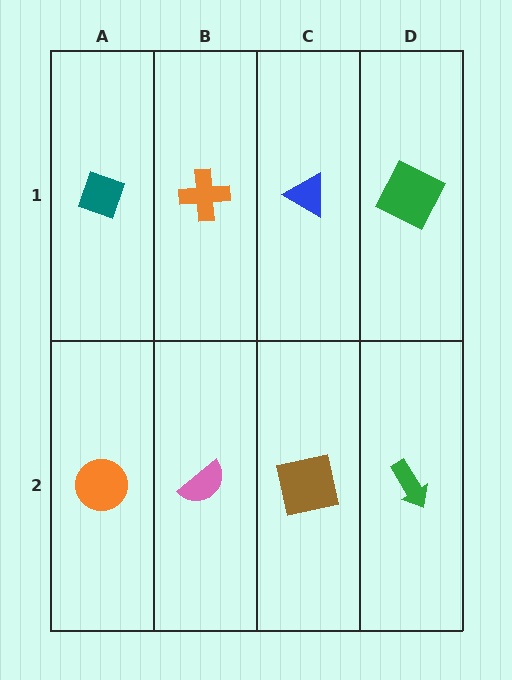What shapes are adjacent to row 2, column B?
An orange cross (row 1, column B), an orange circle (row 2, column A), a brown square (row 2, column C).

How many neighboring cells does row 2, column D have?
2.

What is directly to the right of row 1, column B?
A blue triangle.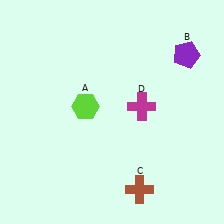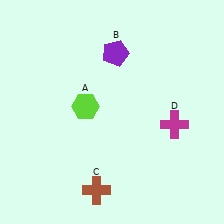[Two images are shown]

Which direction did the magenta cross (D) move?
The magenta cross (D) moved right.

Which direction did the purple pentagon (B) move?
The purple pentagon (B) moved left.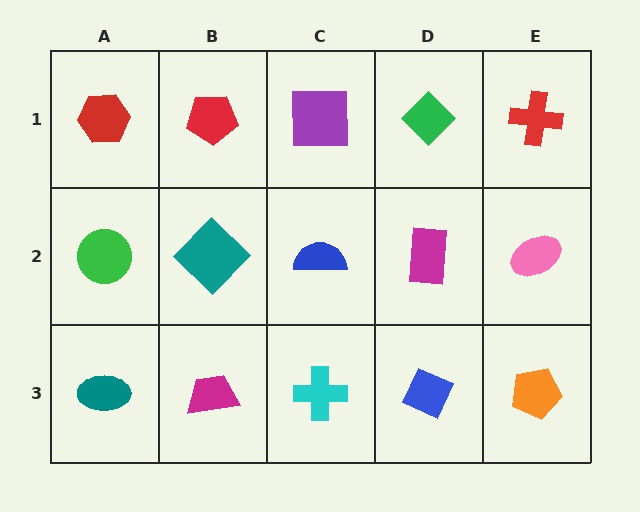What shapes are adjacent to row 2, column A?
A red hexagon (row 1, column A), a teal ellipse (row 3, column A), a teal diamond (row 2, column B).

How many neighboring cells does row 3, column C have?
3.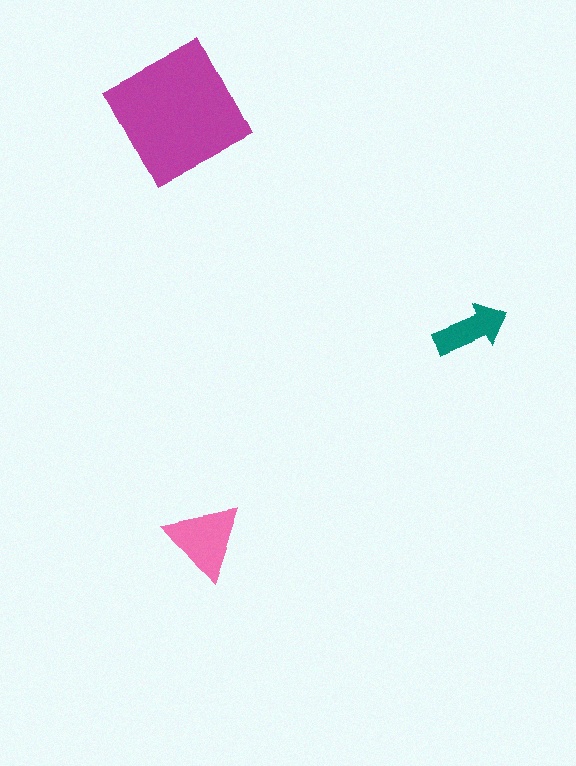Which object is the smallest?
The teal arrow.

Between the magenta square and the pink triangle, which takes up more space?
The magenta square.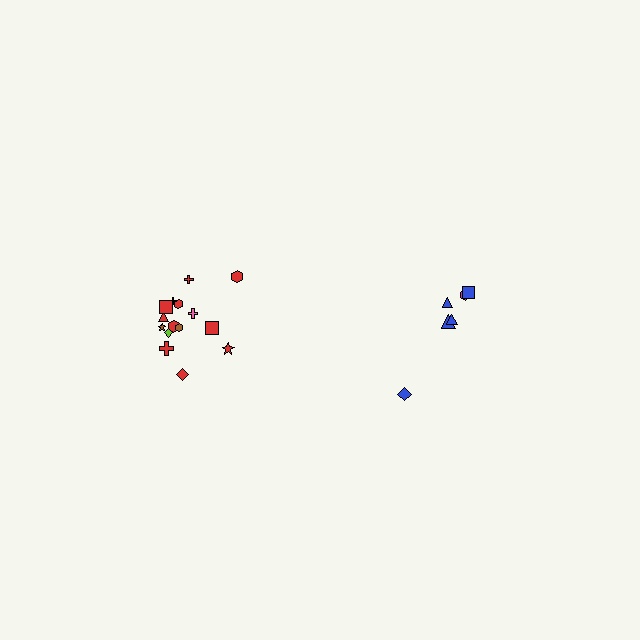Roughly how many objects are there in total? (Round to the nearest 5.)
Roughly 20 objects in total.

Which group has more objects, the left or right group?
The left group.